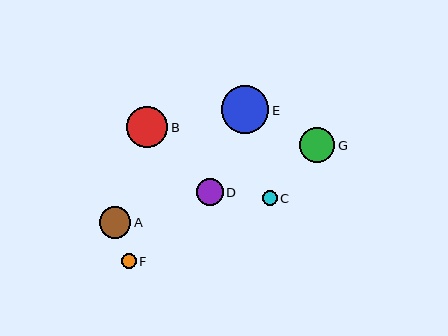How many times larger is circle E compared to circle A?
Circle E is approximately 1.5 times the size of circle A.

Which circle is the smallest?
Circle F is the smallest with a size of approximately 15 pixels.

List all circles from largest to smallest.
From largest to smallest: E, B, G, A, D, C, F.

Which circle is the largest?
Circle E is the largest with a size of approximately 48 pixels.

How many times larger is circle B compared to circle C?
Circle B is approximately 2.7 times the size of circle C.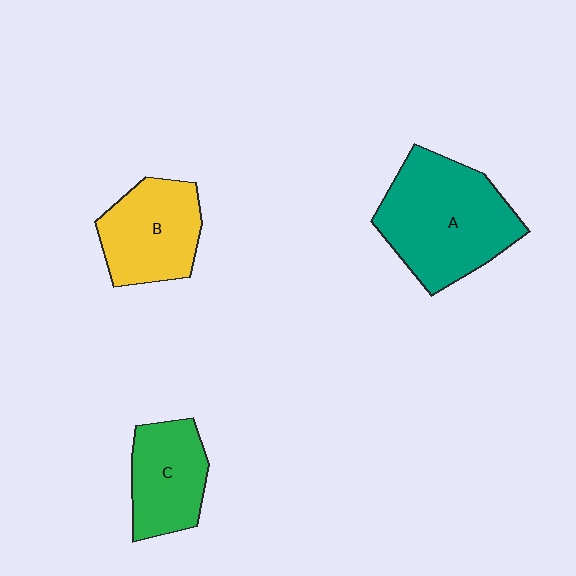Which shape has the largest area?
Shape A (teal).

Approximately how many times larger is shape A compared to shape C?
Approximately 1.7 times.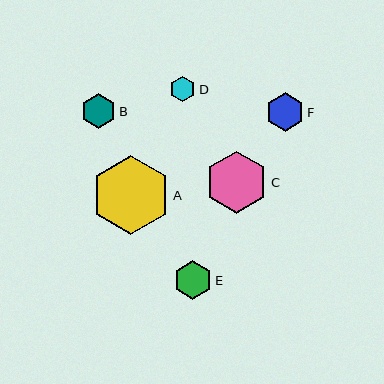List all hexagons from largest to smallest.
From largest to smallest: A, C, F, E, B, D.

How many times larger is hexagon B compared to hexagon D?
Hexagon B is approximately 1.4 times the size of hexagon D.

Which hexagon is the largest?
Hexagon A is the largest with a size of approximately 79 pixels.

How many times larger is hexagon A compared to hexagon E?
Hexagon A is approximately 2.0 times the size of hexagon E.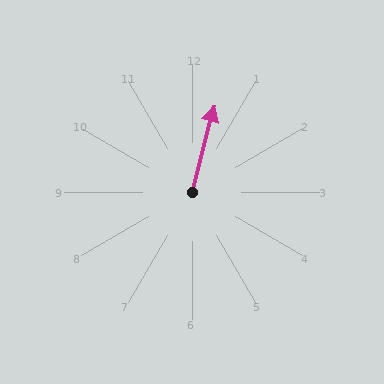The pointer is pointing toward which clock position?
Roughly 12 o'clock.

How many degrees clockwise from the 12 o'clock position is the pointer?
Approximately 14 degrees.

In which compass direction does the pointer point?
North.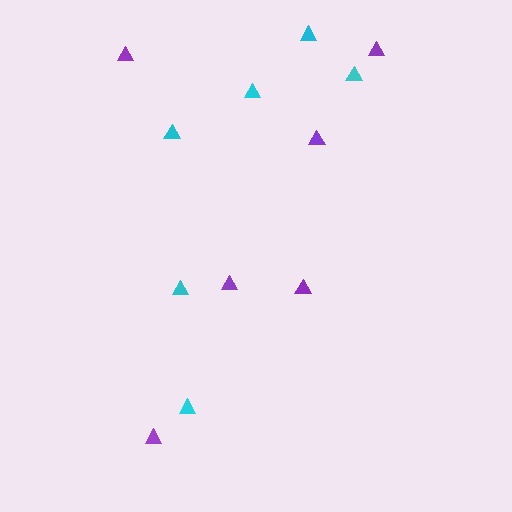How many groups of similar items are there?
There are 2 groups: one group of cyan triangles (6) and one group of purple triangles (6).